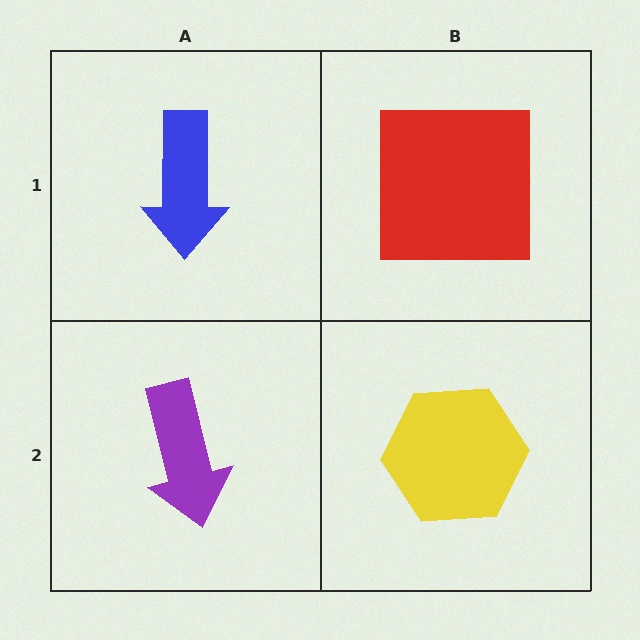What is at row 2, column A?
A purple arrow.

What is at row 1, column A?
A blue arrow.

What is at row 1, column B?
A red square.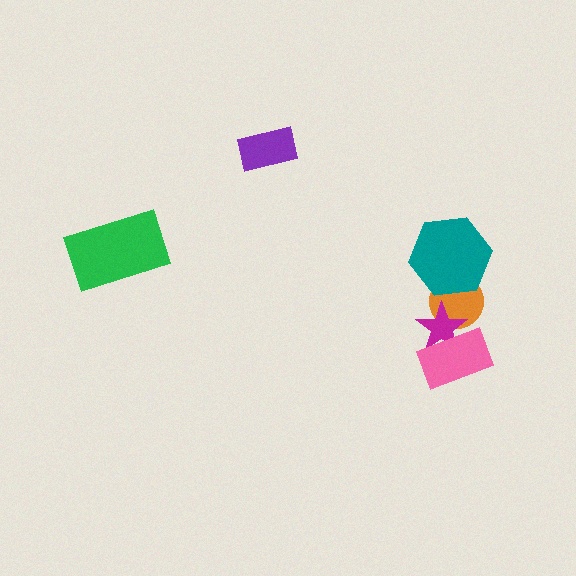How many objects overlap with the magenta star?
2 objects overlap with the magenta star.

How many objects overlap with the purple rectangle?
0 objects overlap with the purple rectangle.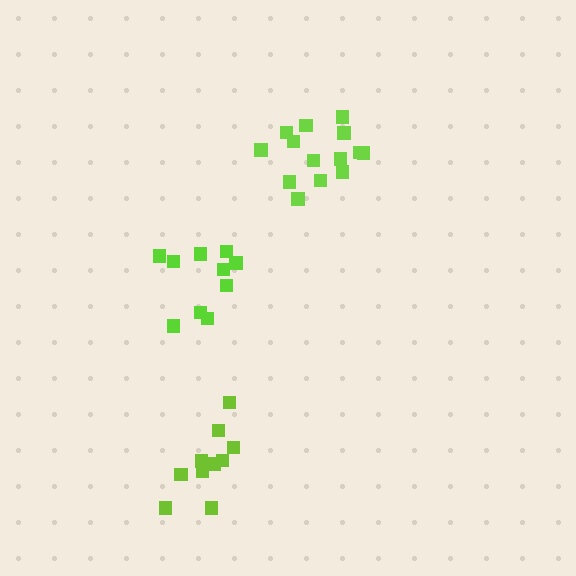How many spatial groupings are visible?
There are 3 spatial groupings.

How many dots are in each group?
Group 1: 14 dots, Group 2: 10 dots, Group 3: 10 dots (34 total).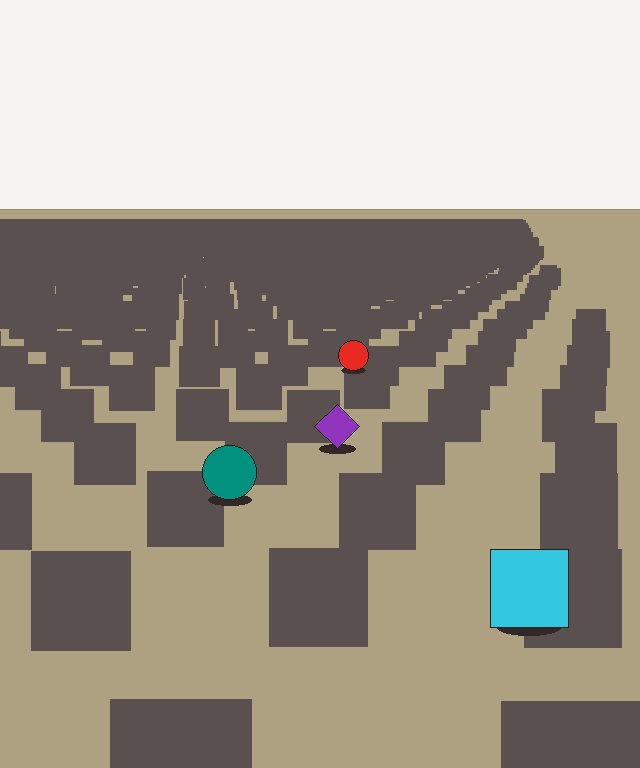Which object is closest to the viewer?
The cyan square is closest. The texture marks near it are larger and more spread out.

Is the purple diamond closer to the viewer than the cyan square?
No. The cyan square is closer — you can tell from the texture gradient: the ground texture is coarser near it.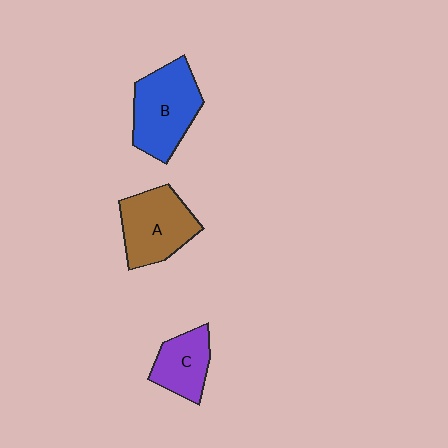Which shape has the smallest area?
Shape C (purple).